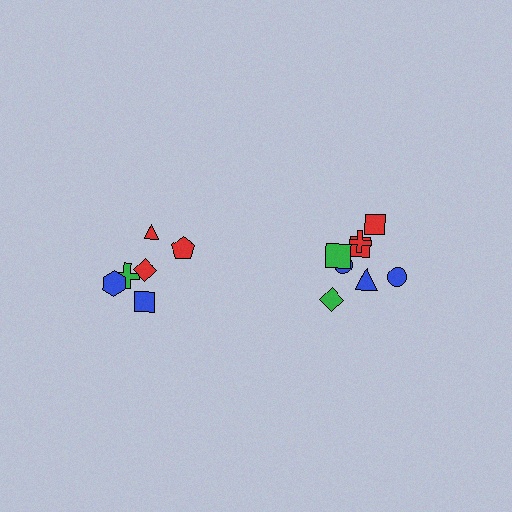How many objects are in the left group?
There are 6 objects.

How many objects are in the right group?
There are 8 objects.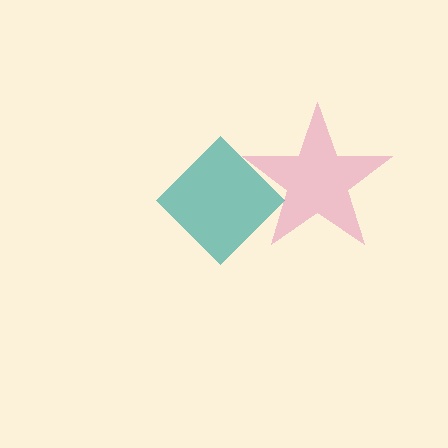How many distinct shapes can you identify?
There are 2 distinct shapes: a pink star, a teal diamond.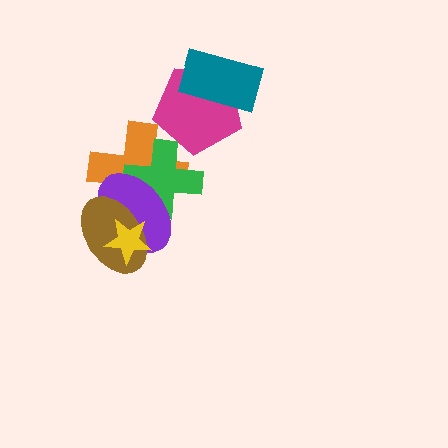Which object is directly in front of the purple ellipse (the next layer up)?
The brown ellipse is directly in front of the purple ellipse.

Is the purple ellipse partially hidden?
Yes, it is partially covered by another shape.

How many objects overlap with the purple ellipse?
4 objects overlap with the purple ellipse.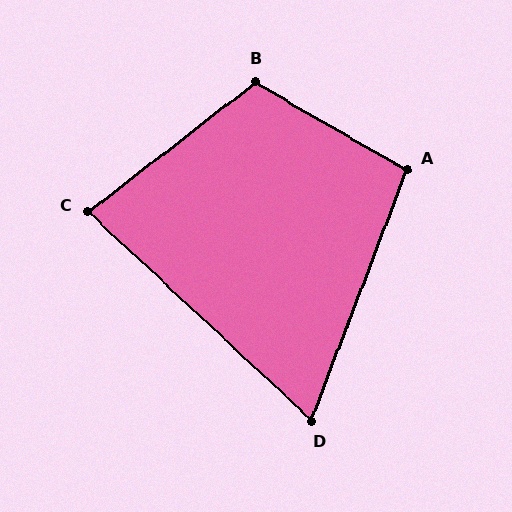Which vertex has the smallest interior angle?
D, at approximately 68 degrees.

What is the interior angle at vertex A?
Approximately 99 degrees (obtuse).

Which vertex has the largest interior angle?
B, at approximately 112 degrees.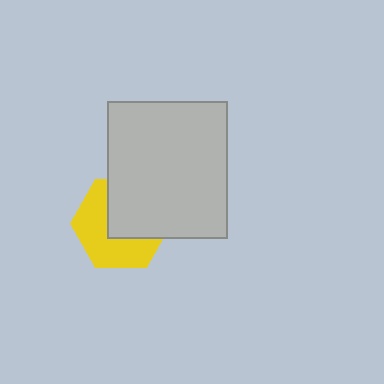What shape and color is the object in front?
The object in front is a light gray rectangle.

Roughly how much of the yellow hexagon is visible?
About half of it is visible (roughly 52%).